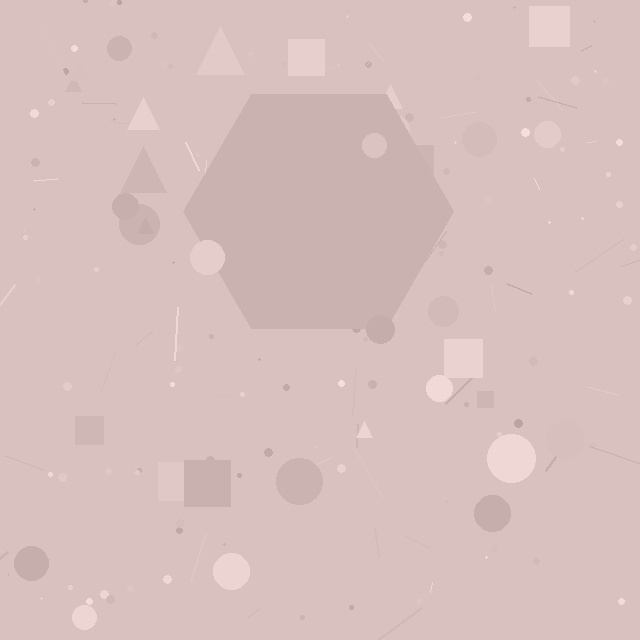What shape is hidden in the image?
A hexagon is hidden in the image.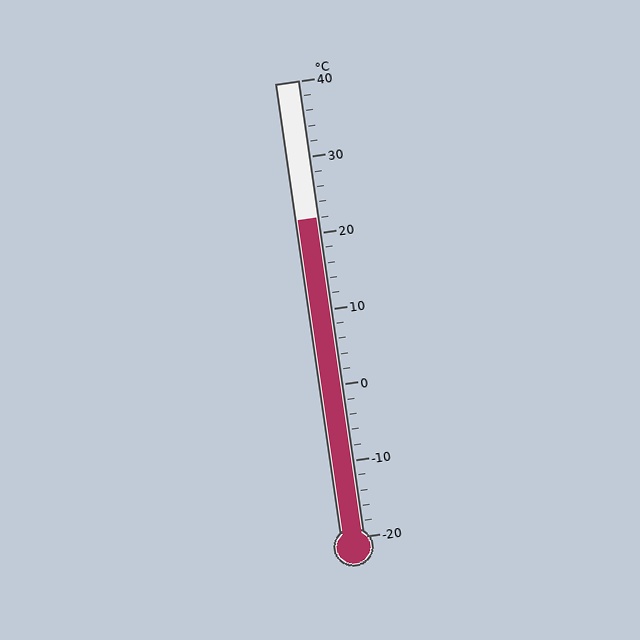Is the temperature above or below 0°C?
The temperature is above 0°C.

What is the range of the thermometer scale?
The thermometer scale ranges from -20°C to 40°C.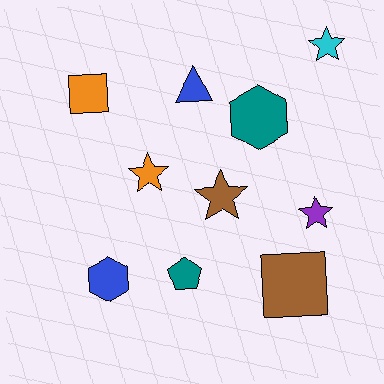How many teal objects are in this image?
There are 2 teal objects.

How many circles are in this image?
There are no circles.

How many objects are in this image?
There are 10 objects.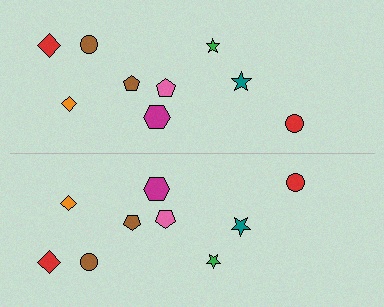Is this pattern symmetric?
Yes, this pattern has bilateral (reflection) symmetry.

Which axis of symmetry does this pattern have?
The pattern has a horizontal axis of symmetry running through the center of the image.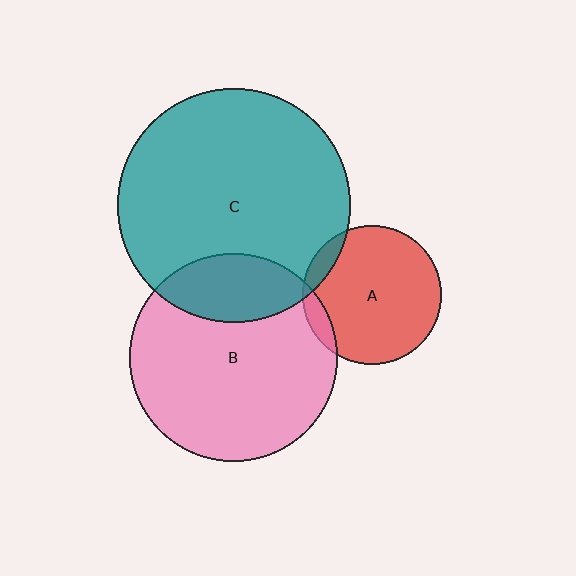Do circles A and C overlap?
Yes.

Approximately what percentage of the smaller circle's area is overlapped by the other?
Approximately 10%.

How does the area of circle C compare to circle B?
Approximately 1.3 times.